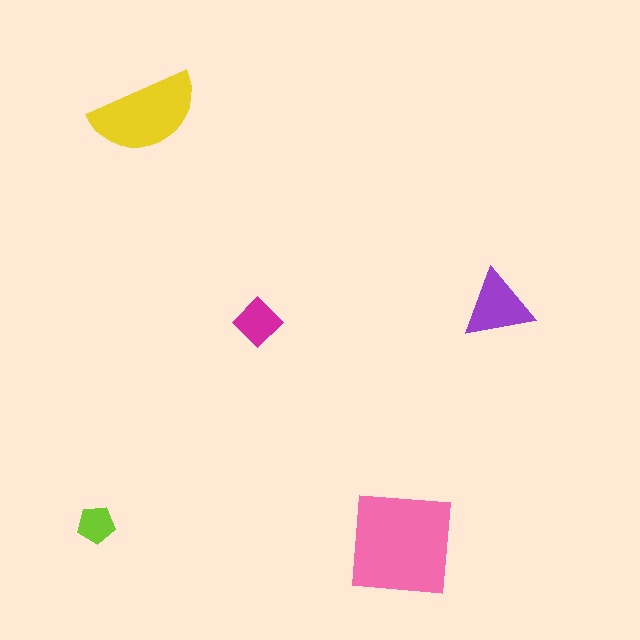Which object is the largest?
The pink square.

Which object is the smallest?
The lime pentagon.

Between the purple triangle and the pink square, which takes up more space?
The pink square.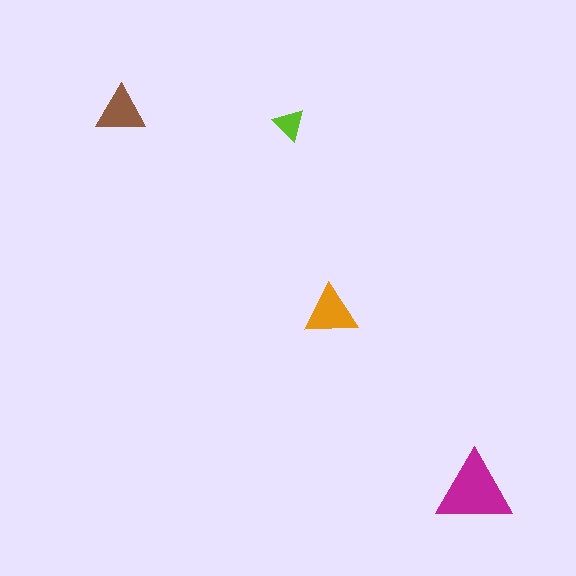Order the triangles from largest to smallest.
the magenta one, the orange one, the brown one, the lime one.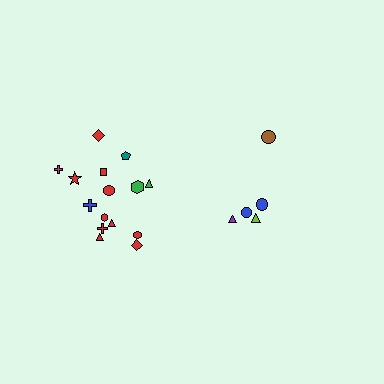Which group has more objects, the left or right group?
The left group.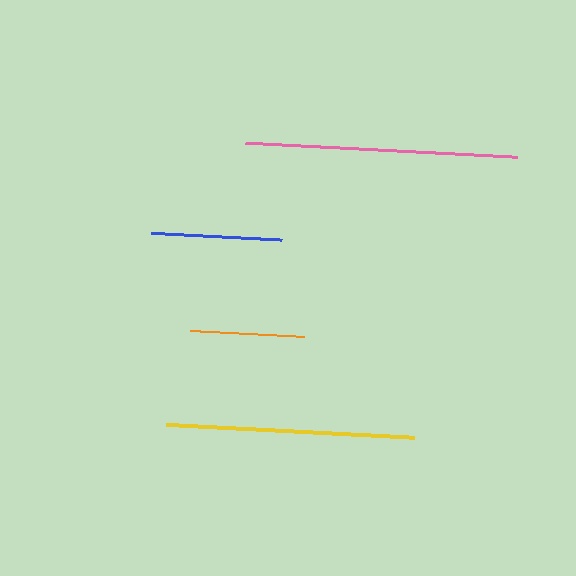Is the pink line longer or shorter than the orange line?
The pink line is longer than the orange line.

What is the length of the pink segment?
The pink segment is approximately 272 pixels long.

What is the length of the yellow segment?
The yellow segment is approximately 248 pixels long.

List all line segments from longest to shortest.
From longest to shortest: pink, yellow, blue, orange.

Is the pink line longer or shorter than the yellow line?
The pink line is longer than the yellow line.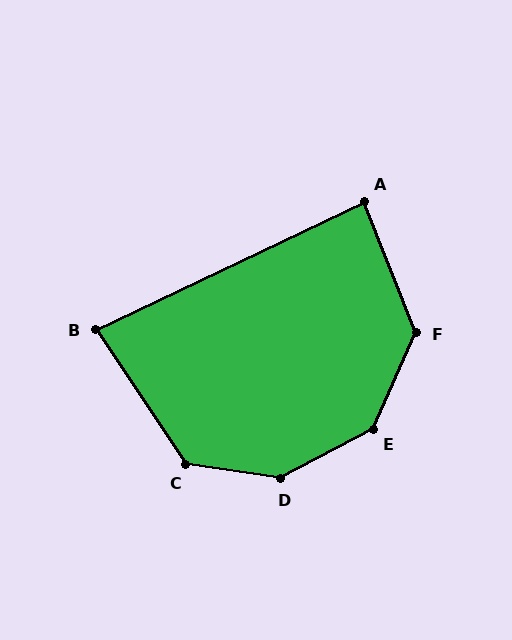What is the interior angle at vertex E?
Approximately 142 degrees (obtuse).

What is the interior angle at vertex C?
Approximately 132 degrees (obtuse).